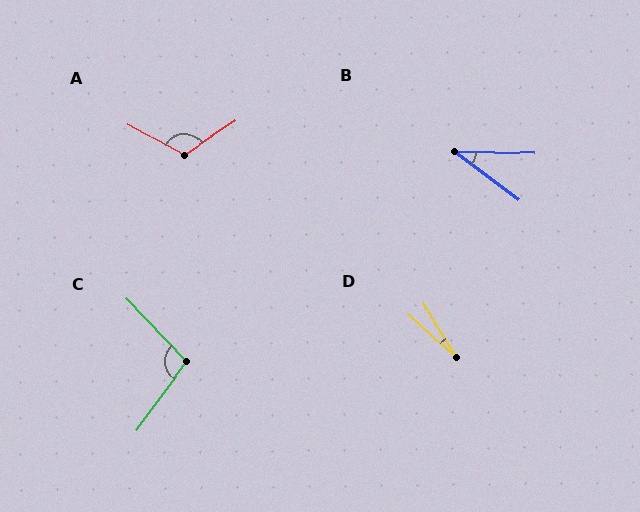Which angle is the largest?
A, at approximately 119 degrees.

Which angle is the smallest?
D, at approximately 17 degrees.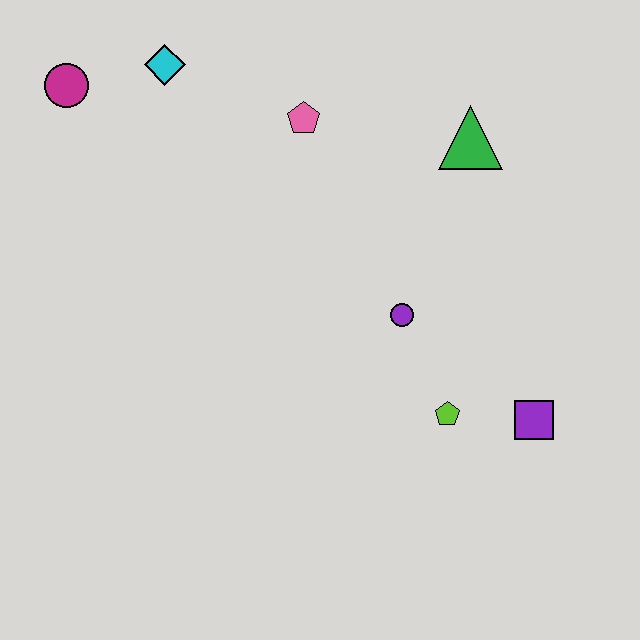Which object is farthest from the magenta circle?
The purple square is farthest from the magenta circle.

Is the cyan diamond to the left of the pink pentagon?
Yes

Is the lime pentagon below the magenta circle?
Yes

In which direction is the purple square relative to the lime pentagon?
The purple square is to the right of the lime pentagon.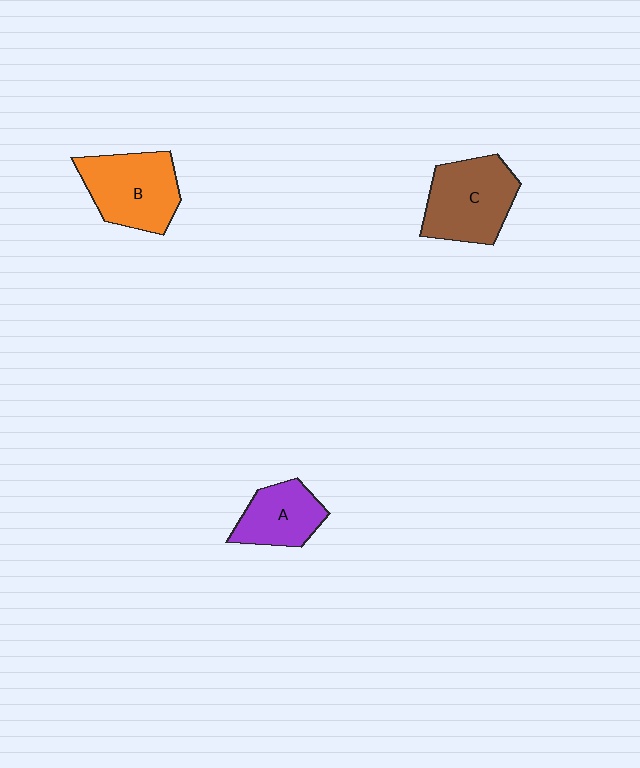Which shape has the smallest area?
Shape A (purple).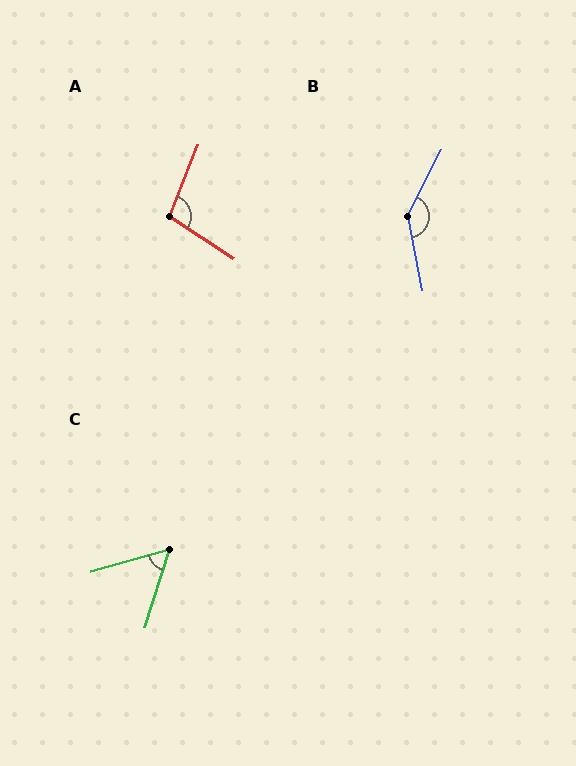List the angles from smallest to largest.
C (57°), A (101°), B (141°).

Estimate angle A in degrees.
Approximately 101 degrees.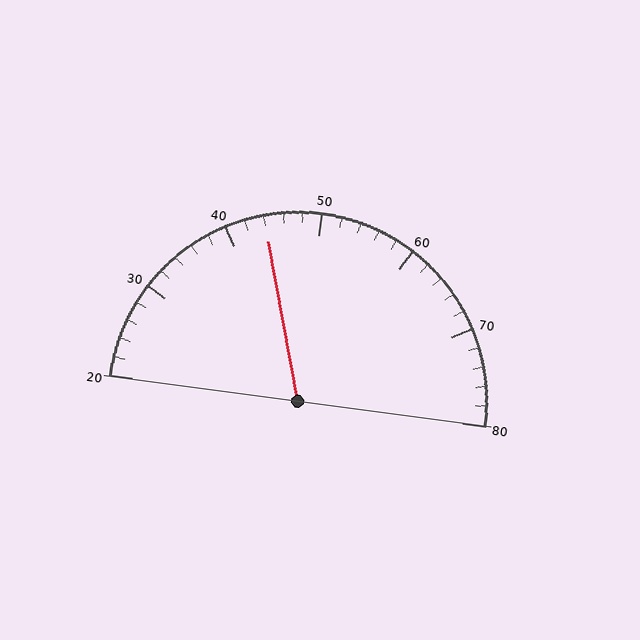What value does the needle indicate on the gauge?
The needle indicates approximately 44.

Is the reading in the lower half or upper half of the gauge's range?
The reading is in the lower half of the range (20 to 80).